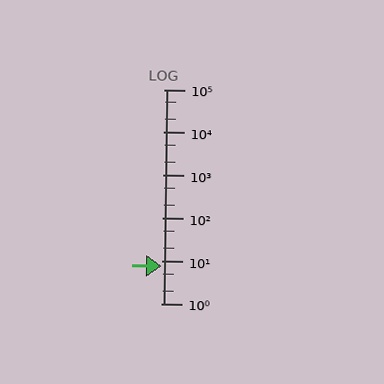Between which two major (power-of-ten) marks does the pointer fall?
The pointer is between 1 and 10.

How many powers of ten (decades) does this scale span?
The scale spans 5 decades, from 1 to 100000.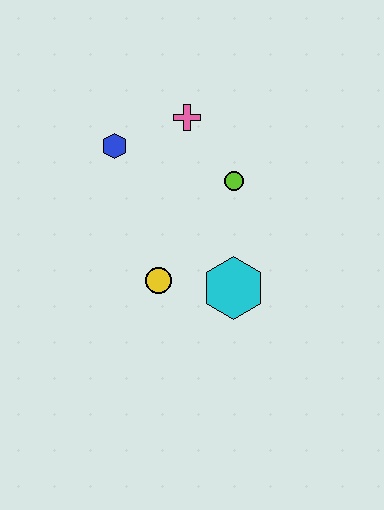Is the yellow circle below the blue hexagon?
Yes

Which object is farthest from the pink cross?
The cyan hexagon is farthest from the pink cross.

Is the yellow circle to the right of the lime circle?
No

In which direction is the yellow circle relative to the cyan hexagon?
The yellow circle is to the left of the cyan hexagon.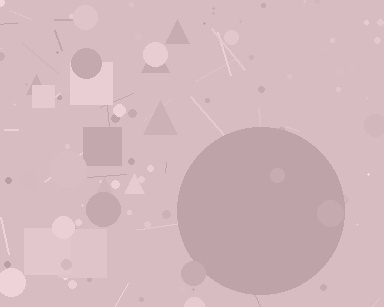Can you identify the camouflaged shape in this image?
The camouflaged shape is a circle.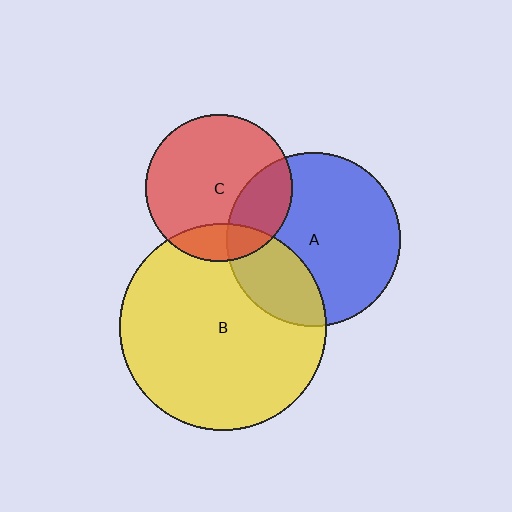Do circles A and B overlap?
Yes.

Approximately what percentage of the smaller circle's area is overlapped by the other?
Approximately 25%.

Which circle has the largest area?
Circle B (yellow).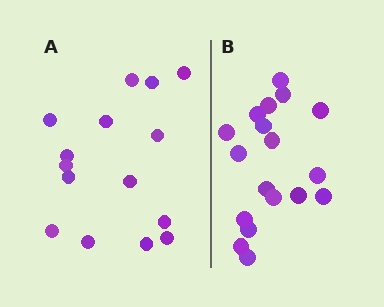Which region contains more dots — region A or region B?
Region B (the right region) has more dots.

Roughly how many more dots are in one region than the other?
Region B has just a few more — roughly 2 or 3 more dots than region A.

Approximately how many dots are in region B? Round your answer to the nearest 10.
About 20 dots. (The exact count is 18, which rounds to 20.)